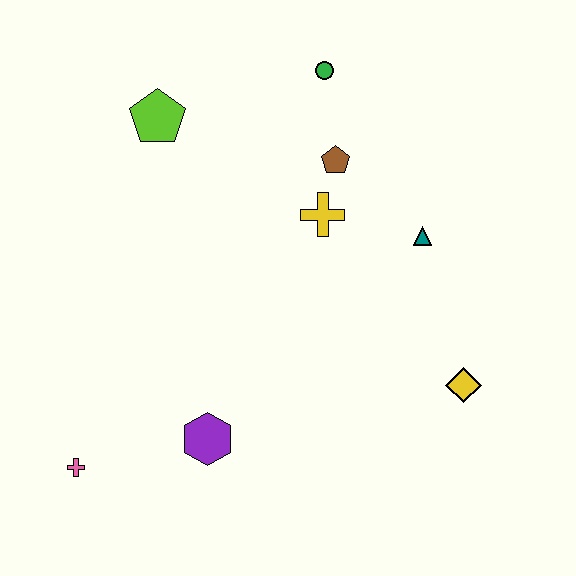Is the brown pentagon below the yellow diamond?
No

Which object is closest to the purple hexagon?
The pink cross is closest to the purple hexagon.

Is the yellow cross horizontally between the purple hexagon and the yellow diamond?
Yes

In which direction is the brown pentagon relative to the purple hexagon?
The brown pentagon is above the purple hexagon.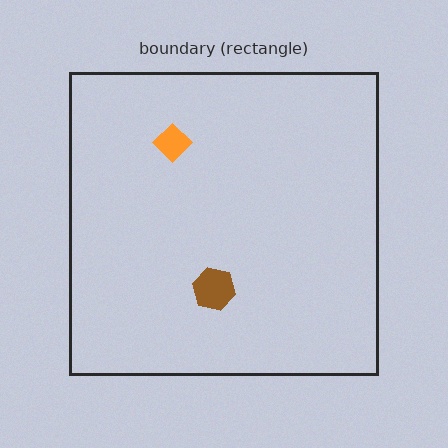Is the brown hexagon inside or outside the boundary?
Inside.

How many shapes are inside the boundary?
2 inside, 0 outside.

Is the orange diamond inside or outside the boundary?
Inside.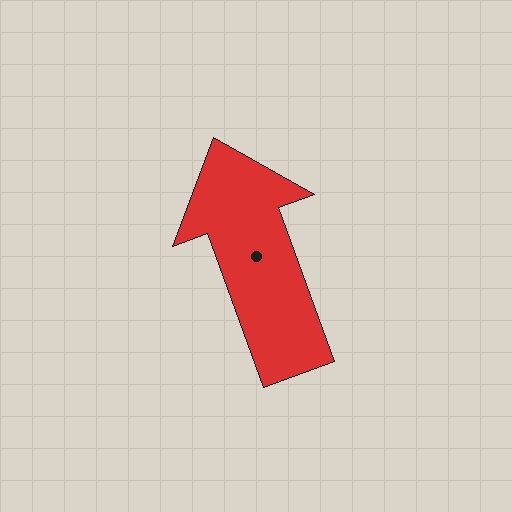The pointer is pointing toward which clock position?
Roughly 11 o'clock.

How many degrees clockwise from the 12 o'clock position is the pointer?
Approximately 340 degrees.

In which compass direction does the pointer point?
North.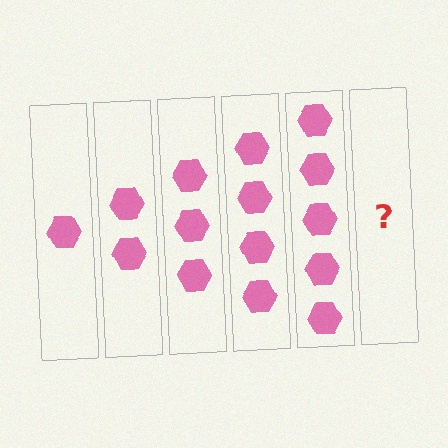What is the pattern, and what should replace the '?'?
The pattern is that each step adds one more hexagon. The '?' should be 6 hexagons.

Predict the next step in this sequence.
The next step is 6 hexagons.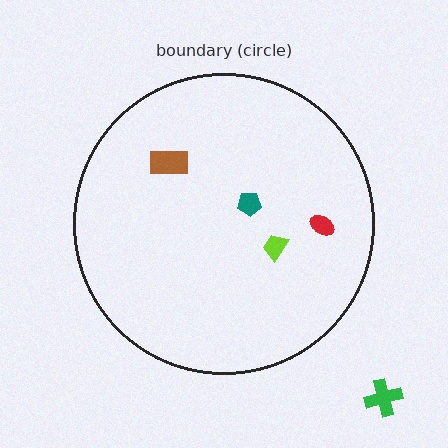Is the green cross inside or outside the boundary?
Outside.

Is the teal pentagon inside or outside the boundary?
Inside.